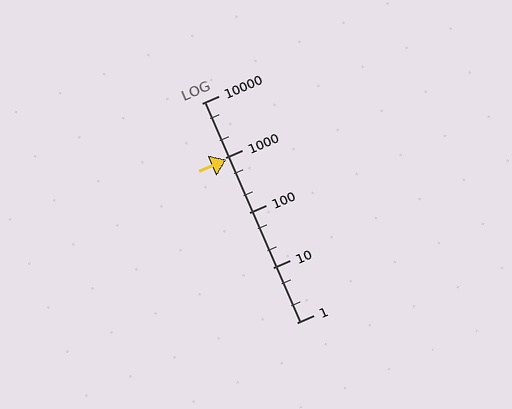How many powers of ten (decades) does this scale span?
The scale spans 4 decades, from 1 to 10000.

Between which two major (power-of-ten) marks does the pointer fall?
The pointer is between 100 and 1000.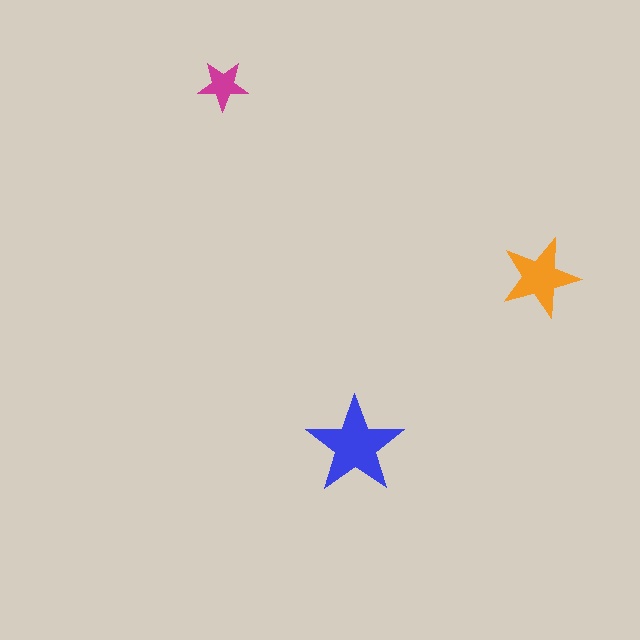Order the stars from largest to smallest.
the blue one, the orange one, the magenta one.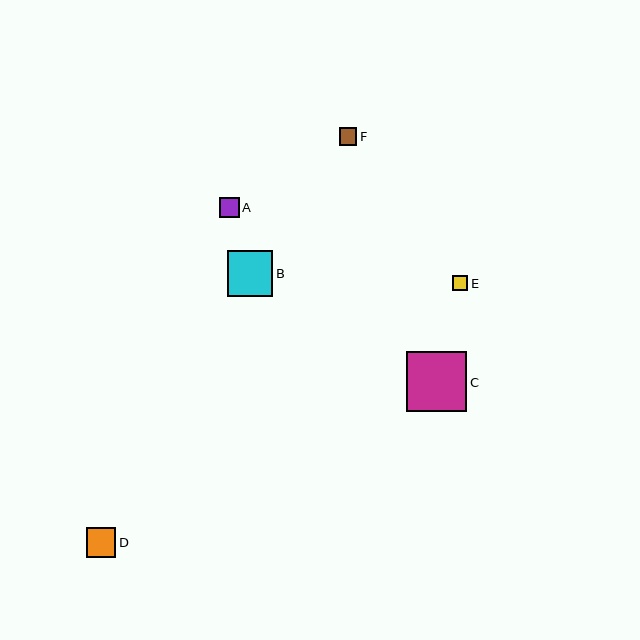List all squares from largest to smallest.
From largest to smallest: C, B, D, A, F, E.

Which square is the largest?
Square C is the largest with a size of approximately 60 pixels.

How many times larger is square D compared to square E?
Square D is approximately 1.9 times the size of square E.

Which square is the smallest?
Square E is the smallest with a size of approximately 15 pixels.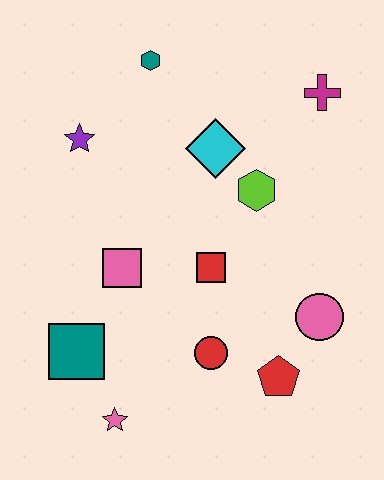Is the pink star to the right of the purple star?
Yes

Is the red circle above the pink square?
No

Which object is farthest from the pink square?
The magenta cross is farthest from the pink square.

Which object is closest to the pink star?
The teal square is closest to the pink star.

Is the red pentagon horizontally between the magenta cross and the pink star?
Yes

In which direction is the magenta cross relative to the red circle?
The magenta cross is above the red circle.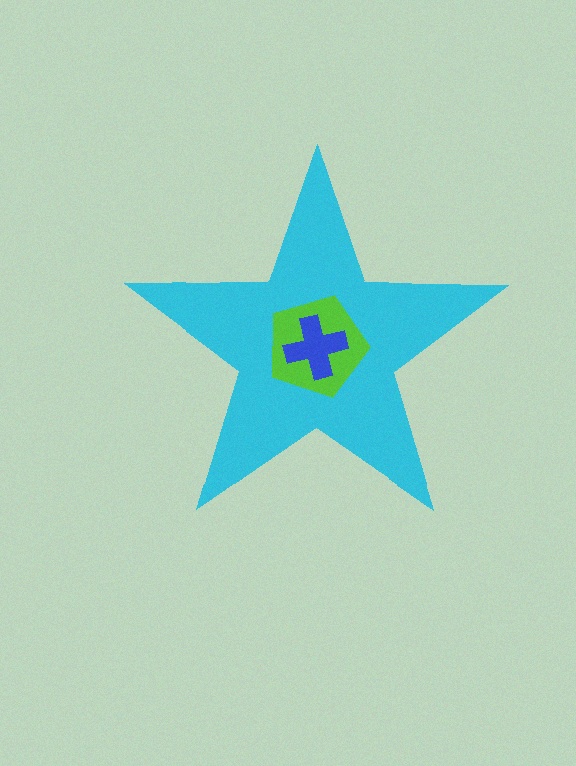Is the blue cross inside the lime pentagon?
Yes.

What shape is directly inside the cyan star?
The lime pentagon.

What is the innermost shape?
The blue cross.